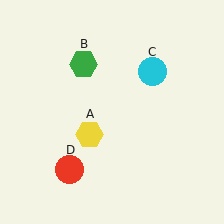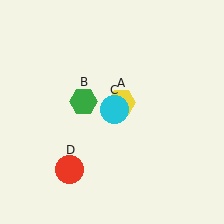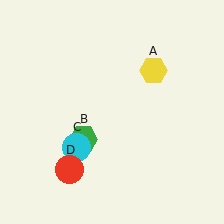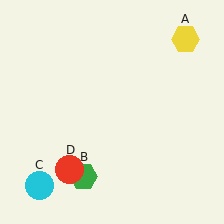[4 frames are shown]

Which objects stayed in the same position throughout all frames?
Red circle (object D) remained stationary.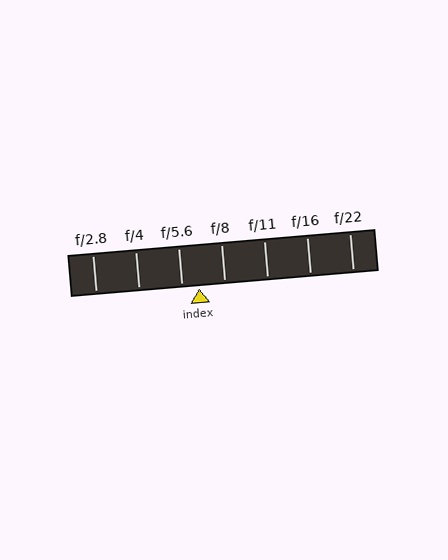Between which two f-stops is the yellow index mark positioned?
The index mark is between f/5.6 and f/8.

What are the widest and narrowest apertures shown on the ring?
The widest aperture shown is f/2.8 and the narrowest is f/22.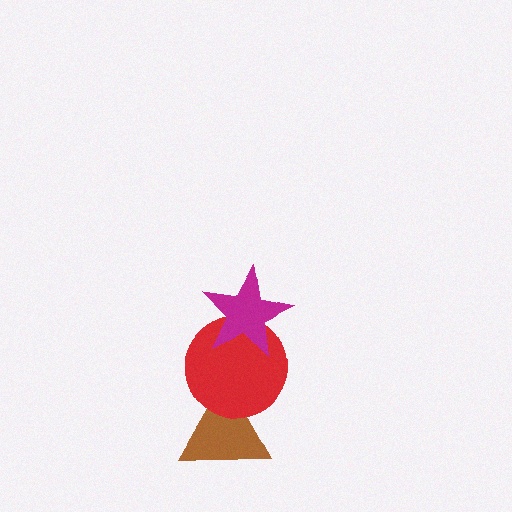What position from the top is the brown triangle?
The brown triangle is 3rd from the top.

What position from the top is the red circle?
The red circle is 2nd from the top.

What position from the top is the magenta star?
The magenta star is 1st from the top.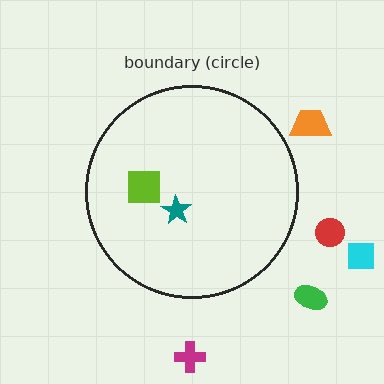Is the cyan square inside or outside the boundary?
Outside.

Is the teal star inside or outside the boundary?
Inside.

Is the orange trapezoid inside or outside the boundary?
Outside.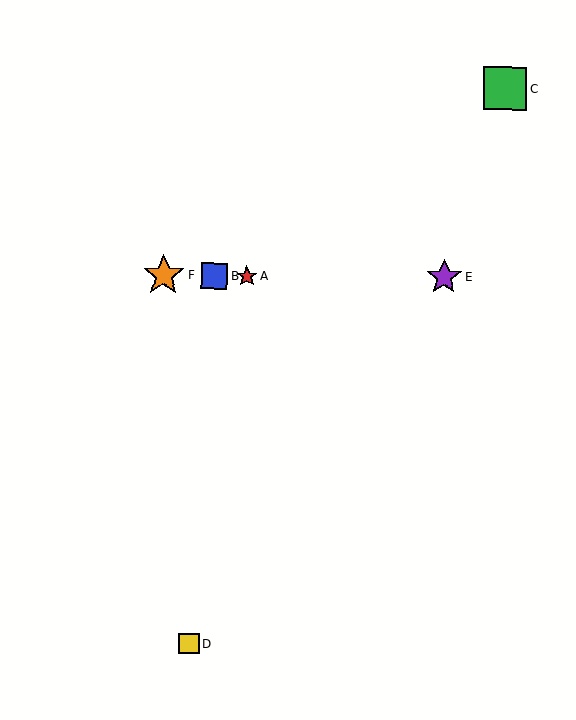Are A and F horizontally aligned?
Yes, both are at y≈276.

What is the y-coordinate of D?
Object D is at y≈644.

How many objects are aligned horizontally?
4 objects (A, B, E, F) are aligned horizontally.